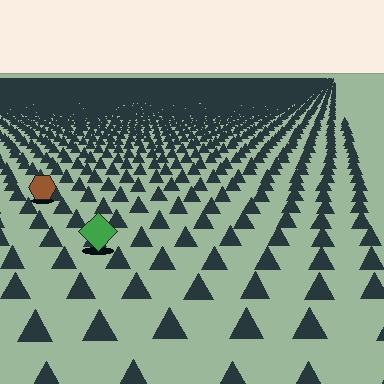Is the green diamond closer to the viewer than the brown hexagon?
Yes. The green diamond is closer — you can tell from the texture gradient: the ground texture is coarser near it.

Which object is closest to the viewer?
The green diamond is closest. The texture marks near it are larger and more spread out.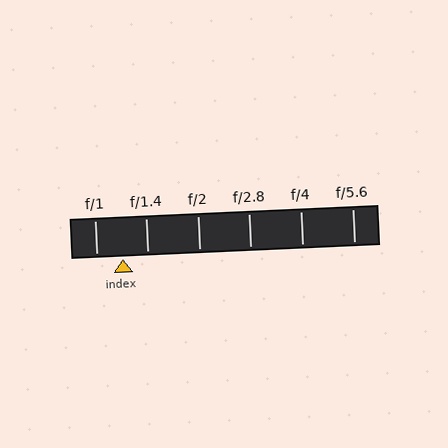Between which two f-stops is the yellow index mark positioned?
The index mark is between f/1 and f/1.4.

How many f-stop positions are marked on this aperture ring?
There are 6 f-stop positions marked.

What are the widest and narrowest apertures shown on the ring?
The widest aperture shown is f/1 and the narrowest is f/5.6.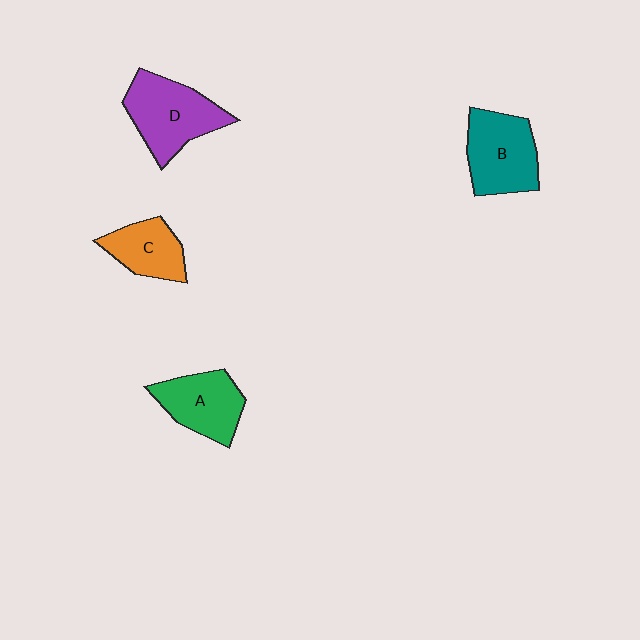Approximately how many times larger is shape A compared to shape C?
Approximately 1.2 times.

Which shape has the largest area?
Shape D (purple).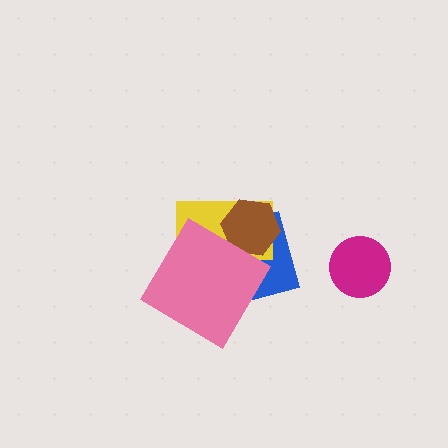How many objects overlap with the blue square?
3 objects overlap with the blue square.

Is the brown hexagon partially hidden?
No, no other shape covers it.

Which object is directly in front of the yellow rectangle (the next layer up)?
The brown hexagon is directly in front of the yellow rectangle.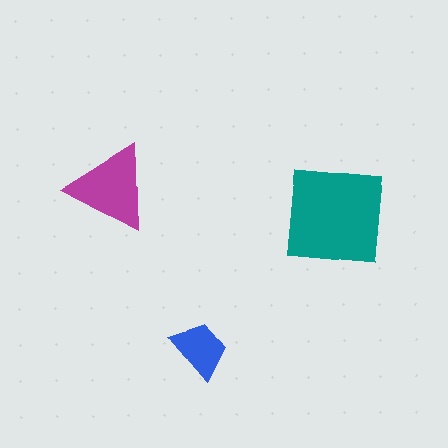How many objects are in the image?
There are 3 objects in the image.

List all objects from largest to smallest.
The teal square, the magenta triangle, the blue trapezoid.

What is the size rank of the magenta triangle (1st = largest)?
2nd.